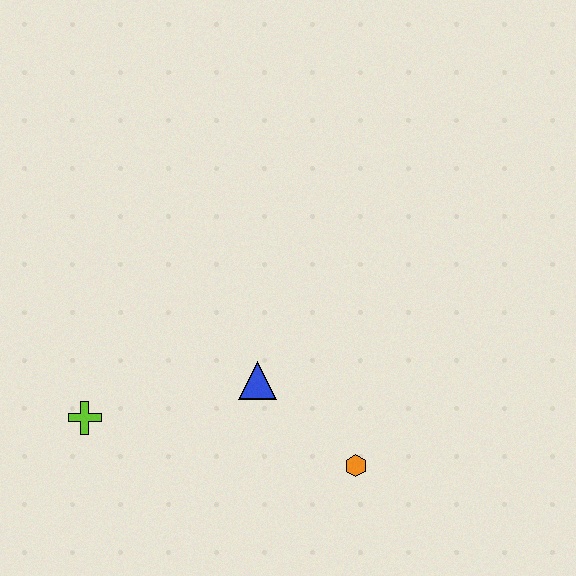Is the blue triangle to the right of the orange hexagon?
No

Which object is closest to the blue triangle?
The orange hexagon is closest to the blue triangle.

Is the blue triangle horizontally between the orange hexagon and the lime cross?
Yes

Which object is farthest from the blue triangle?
The lime cross is farthest from the blue triangle.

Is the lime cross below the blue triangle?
Yes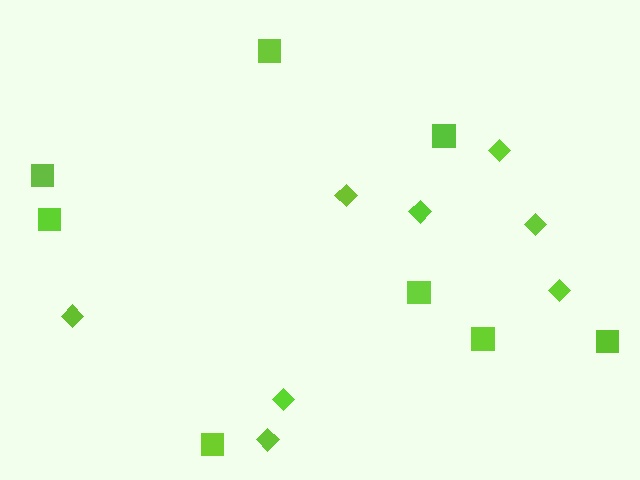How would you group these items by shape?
There are 2 groups: one group of diamonds (8) and one group of squares (8).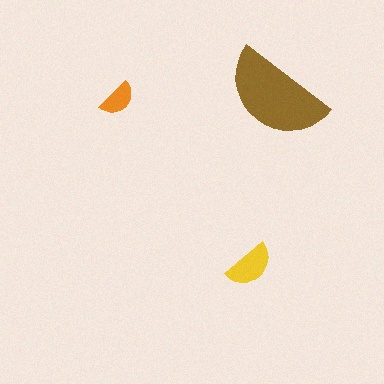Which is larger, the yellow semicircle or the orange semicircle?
The yellow one.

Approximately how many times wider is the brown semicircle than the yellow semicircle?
About 2 times wider.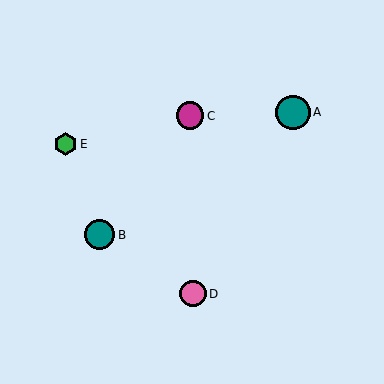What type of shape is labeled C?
Shape C is a magenta circle.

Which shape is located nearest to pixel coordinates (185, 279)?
The pink circle (labeled D) at (193, 294) is nearest to that location.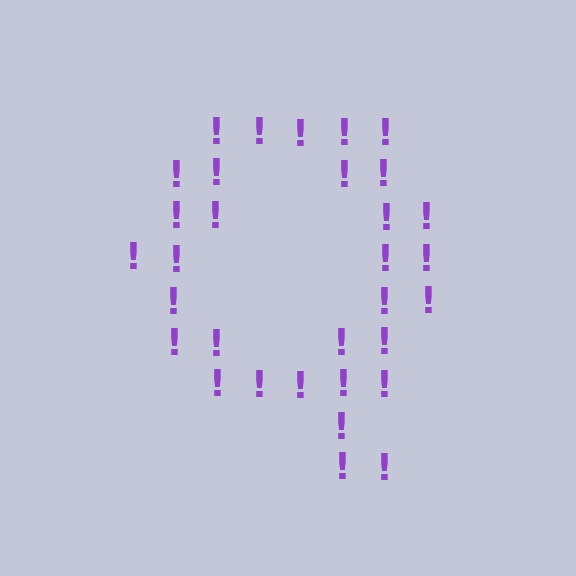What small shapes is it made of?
It is made of small exclamation marks.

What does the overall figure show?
The overall figure shows the letter Q.